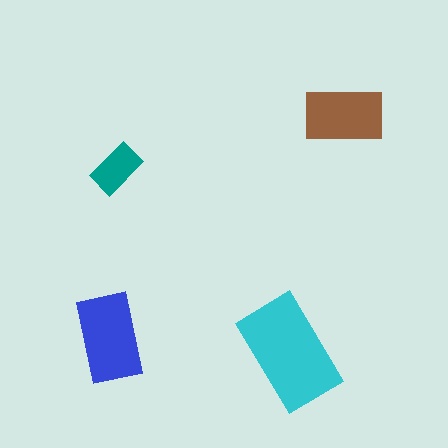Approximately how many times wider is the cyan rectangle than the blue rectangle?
About 1.5 times wider.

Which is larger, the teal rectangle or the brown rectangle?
The brown one.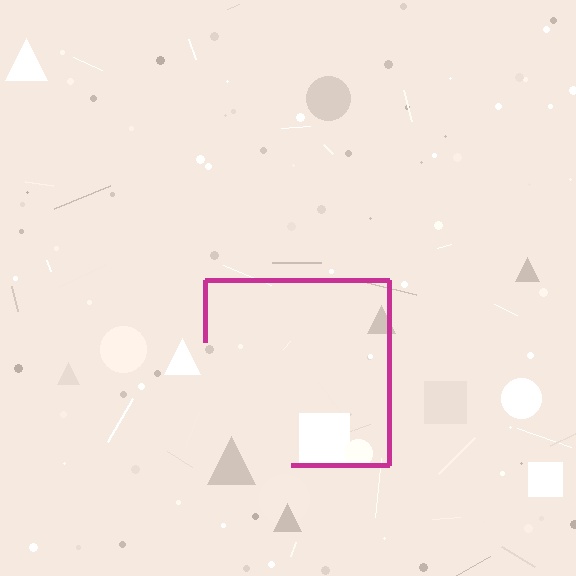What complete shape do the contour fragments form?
The contour fragments form a square.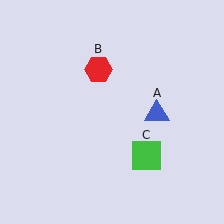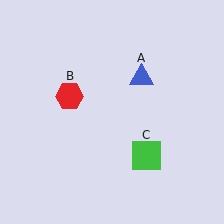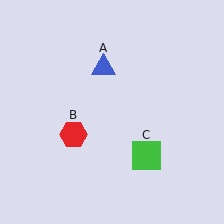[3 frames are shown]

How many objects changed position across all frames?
2 objects changed position: blue triangle (object A), red hexagon (object B).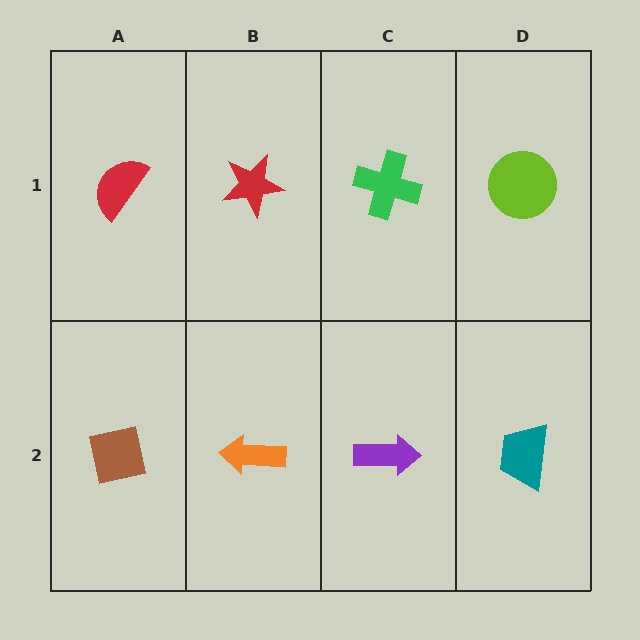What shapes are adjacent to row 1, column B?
An orange arrow (row 2, column B), a red semicircle (row 1, column A), a green cross (row 1, column C).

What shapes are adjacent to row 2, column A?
A red semicircle (row 1, column A), an orange arrow (row 2, column B).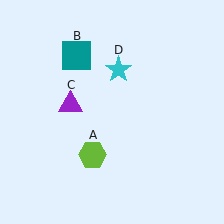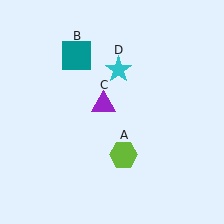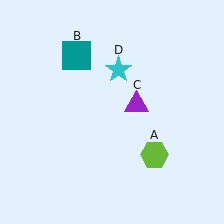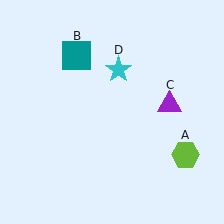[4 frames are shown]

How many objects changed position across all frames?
2 objects changed position: lime hexagon (object A), purple triangle (object C).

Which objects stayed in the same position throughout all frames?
Teal square (object B) and cyan star (object D) remained stationary.